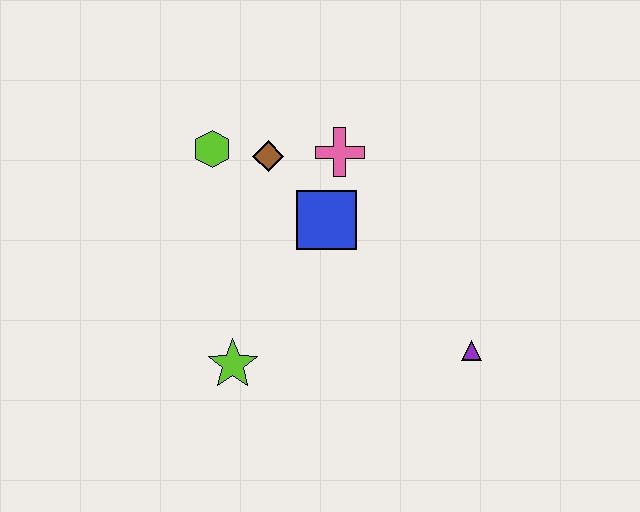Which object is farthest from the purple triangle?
The lime hexagon is farthest from the purple triangle.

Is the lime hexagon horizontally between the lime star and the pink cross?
No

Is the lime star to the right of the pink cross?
No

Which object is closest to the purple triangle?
The blue square is closest to the purple triangle.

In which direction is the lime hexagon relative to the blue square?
The lime hexagon is to the left of the blue square.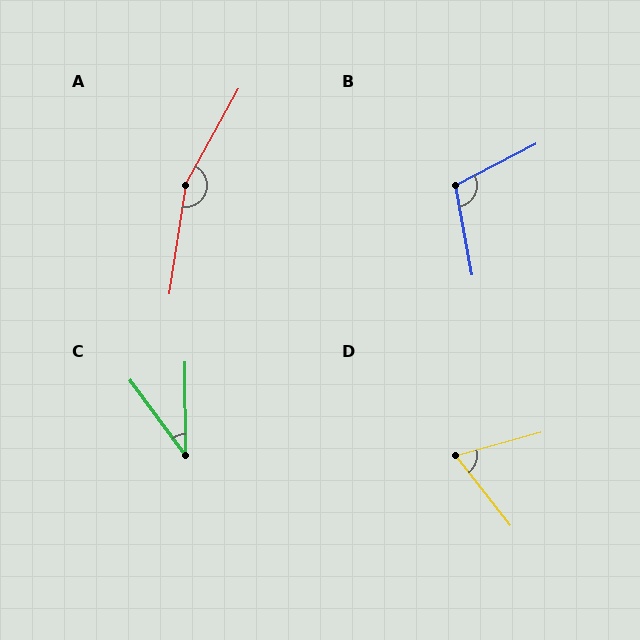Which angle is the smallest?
C, at approximately 36 degrees.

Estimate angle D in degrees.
Approximately 67 degrees.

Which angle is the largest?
A, at approximately 159 degrees.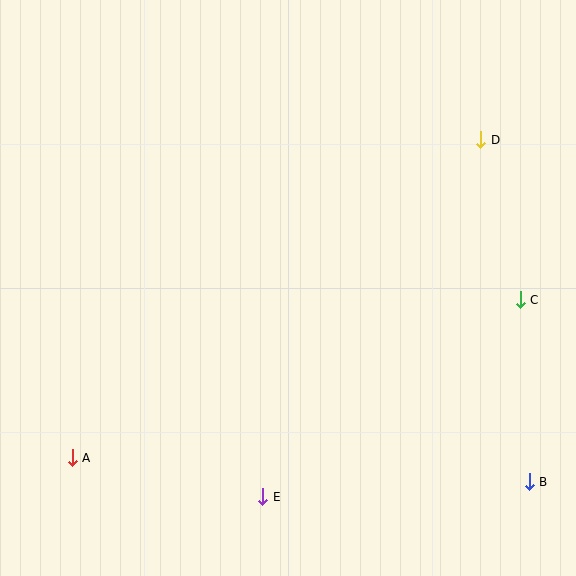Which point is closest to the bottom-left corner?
Point A is closest to the bottom-left corner.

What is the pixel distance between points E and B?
The distance between E and B is 267 pixels.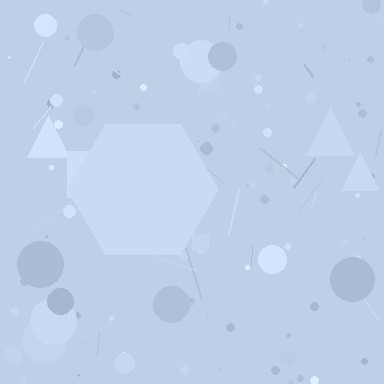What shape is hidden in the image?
A hexagon is hidden in the image.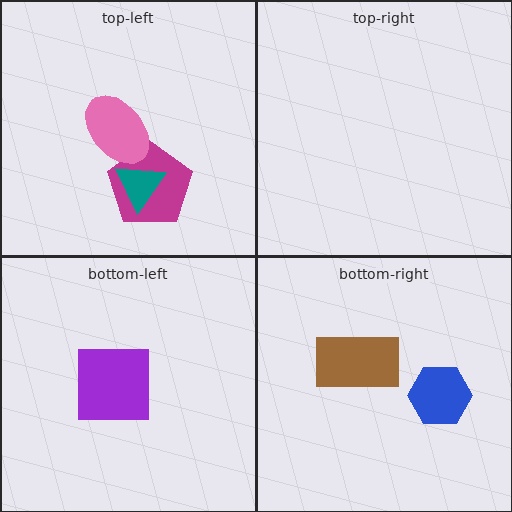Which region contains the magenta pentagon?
The top-left region.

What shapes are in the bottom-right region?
The brown rectangle, the blue hexagon.